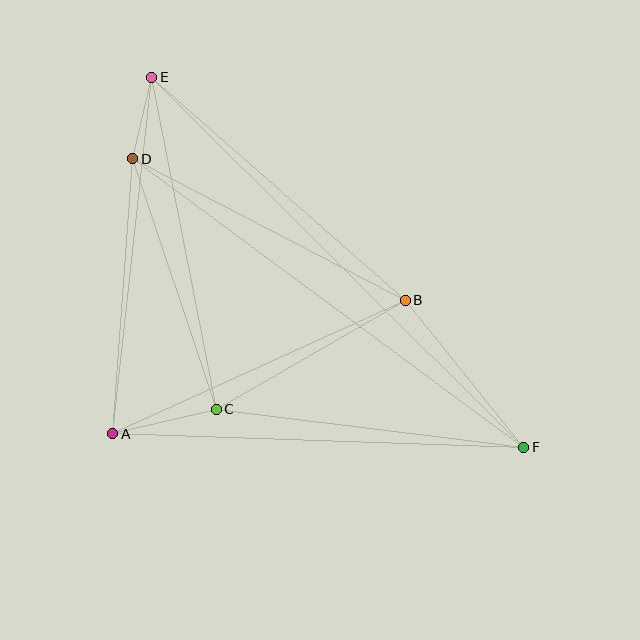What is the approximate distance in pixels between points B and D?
The distance between B and D is approximately 307 pixels.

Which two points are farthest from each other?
Points E and F are farthest from each other.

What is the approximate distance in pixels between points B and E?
The distance between B and E is approximately 337 pixels.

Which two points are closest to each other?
Points D and E are closest to each other.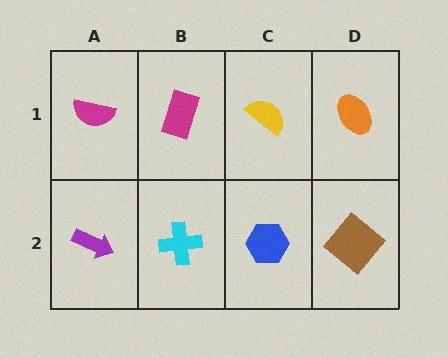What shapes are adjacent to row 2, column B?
A magenta rectangle (row 1, column B), a purple arrow (row 2, column A), a blue hexagon (row 2, column C).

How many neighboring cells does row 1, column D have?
2.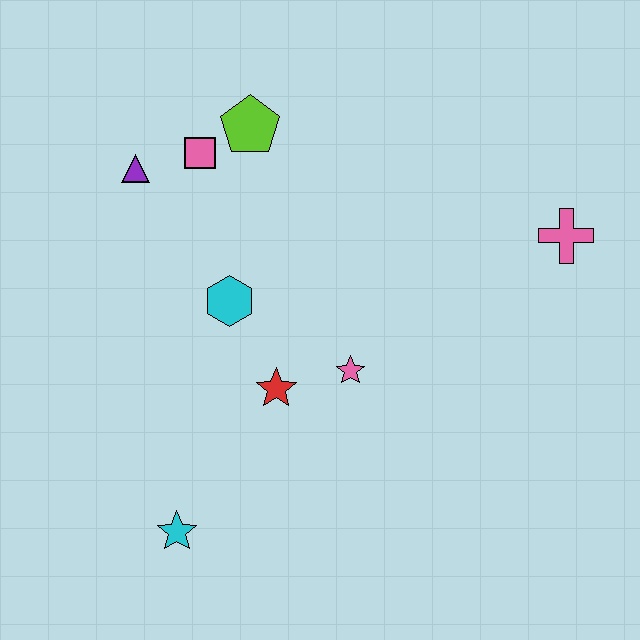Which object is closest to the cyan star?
The red star is closest to the cyan star.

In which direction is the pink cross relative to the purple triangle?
The pink cross is to the right of the purple triangle.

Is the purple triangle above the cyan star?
Yes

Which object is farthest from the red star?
The pink cross is farthest from the red star.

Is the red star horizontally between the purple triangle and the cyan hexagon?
No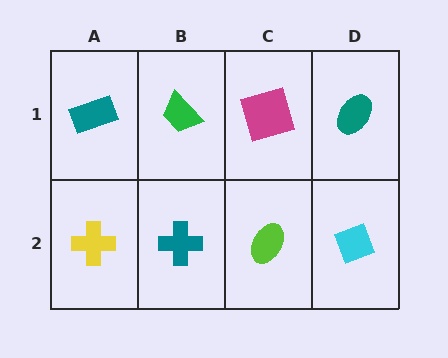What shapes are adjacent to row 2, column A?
A teal rectangle (row 1, column A), a teal cross (row 2, column B).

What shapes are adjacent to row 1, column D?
A cyan diamond (row 2, column D), a magenta square (row 1, column C).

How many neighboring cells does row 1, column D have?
2.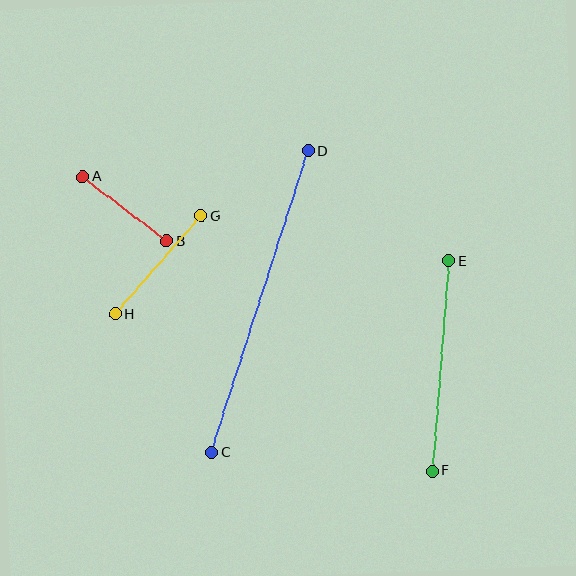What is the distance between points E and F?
The distance is approximately 211 pixels.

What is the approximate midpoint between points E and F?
The midpoint is at approximately (441, 366) pixels.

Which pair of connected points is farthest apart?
Points C and D are farthest apart.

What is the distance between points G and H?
The distance is approximately 131 pixels.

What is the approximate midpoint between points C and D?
The midpoint is at approximately (260, 302) pixels.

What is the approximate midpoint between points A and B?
The midpoint is at approximately (125, 209) pixels.